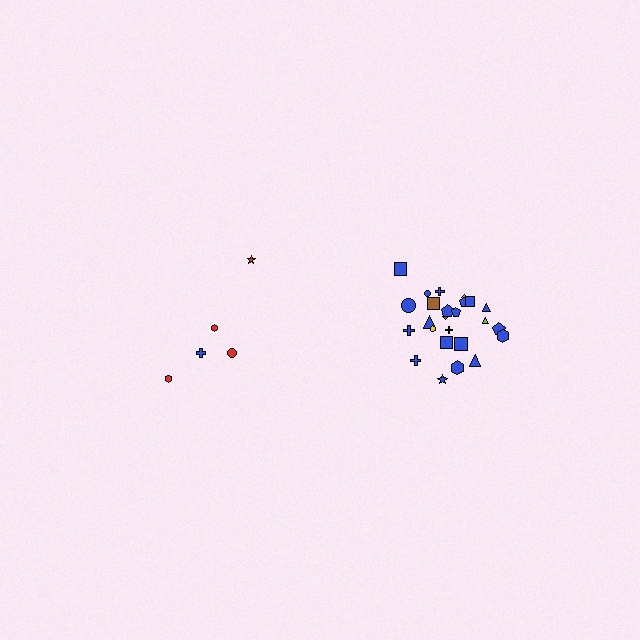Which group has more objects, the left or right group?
The right group.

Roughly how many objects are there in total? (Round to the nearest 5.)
Roughly 30 objects in total.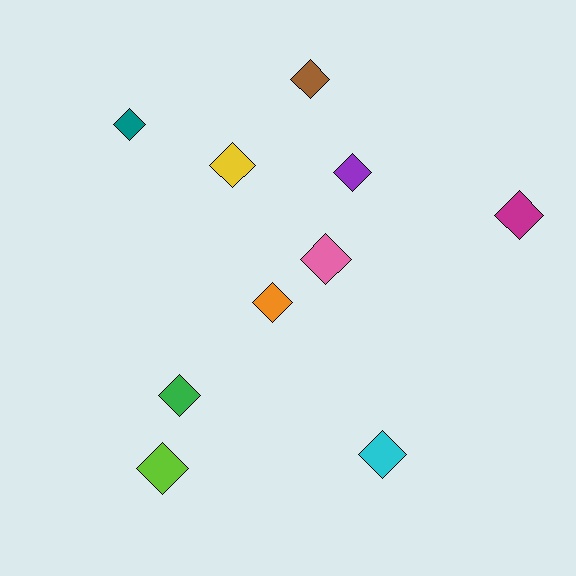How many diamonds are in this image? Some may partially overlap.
There are 10 diamonds.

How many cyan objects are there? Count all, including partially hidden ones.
There is 1 cyan object.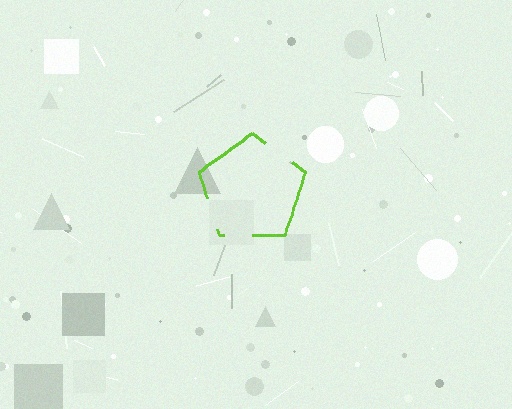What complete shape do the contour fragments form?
The contour fragments form a pentagon.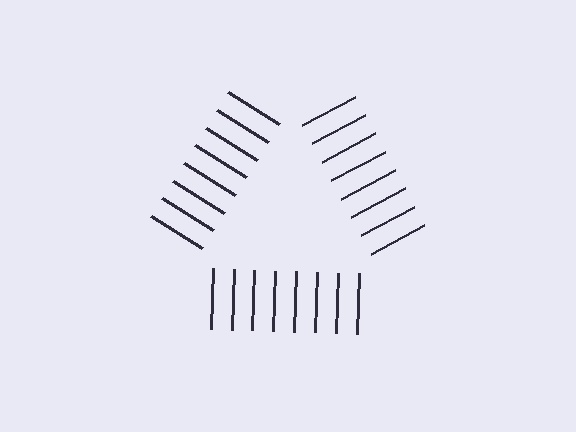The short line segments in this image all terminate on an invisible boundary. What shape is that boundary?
An illusory triangle — the line segments terminate on its edges but no continuous stroke is drawn.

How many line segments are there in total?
24 — 8 along each of the 3 edges.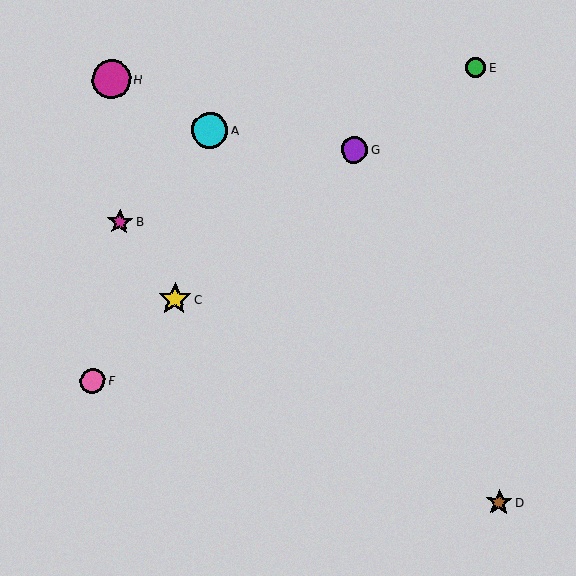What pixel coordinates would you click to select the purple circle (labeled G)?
Click at (354, 150) to select the purple circle G.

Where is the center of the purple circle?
The center of the purple circle is at (354, 150).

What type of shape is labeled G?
Shape G is a purple circle.